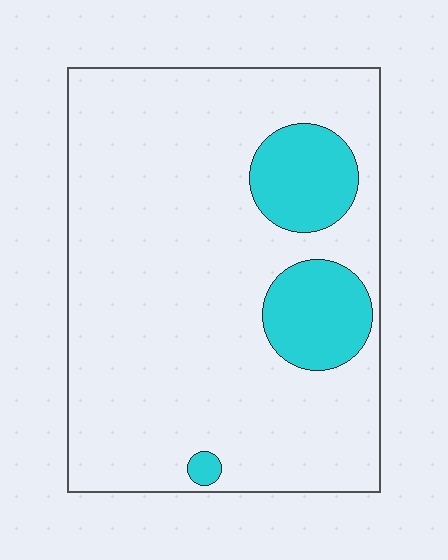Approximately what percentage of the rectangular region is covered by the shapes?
Approximately 15%.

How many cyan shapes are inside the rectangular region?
3.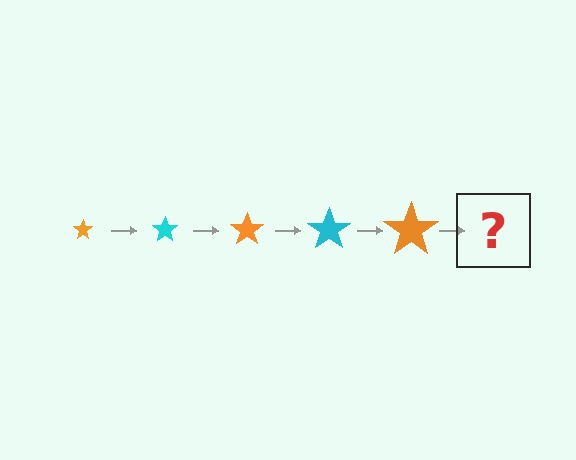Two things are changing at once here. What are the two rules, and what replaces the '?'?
The two rules are that the star grows larger each step and the color cycles through orange and cyan. The '?' should be a cyan star, larger than the previous one.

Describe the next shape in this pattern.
It should be a cyan star, larger than the previous one.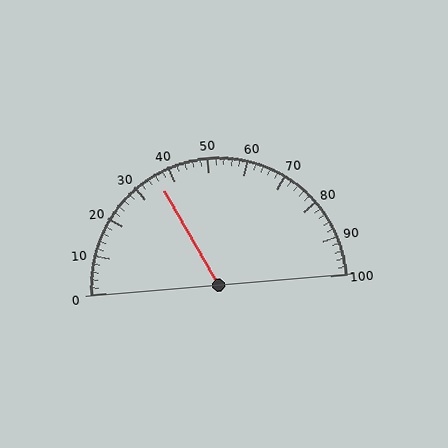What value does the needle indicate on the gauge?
The needle indicates approximately 36.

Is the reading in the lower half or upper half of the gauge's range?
The reading is in the lower half of the range (0 to 100).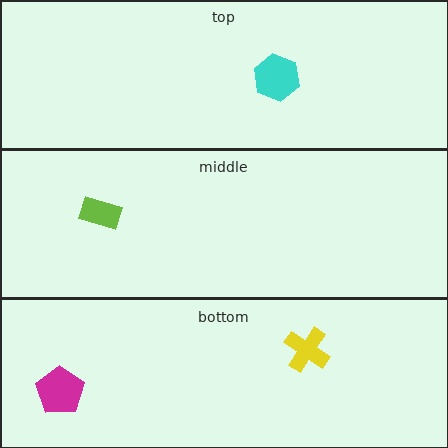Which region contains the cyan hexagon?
The top region.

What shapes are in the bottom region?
The yellow cross, the magenta pentagon.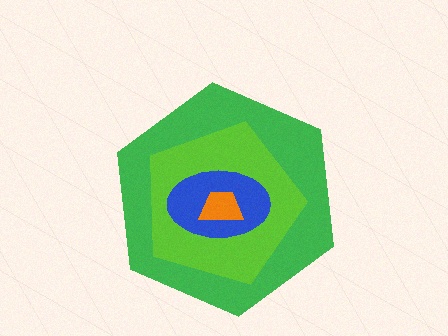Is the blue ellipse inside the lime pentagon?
Yes.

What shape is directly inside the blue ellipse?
The orange trapezoid.